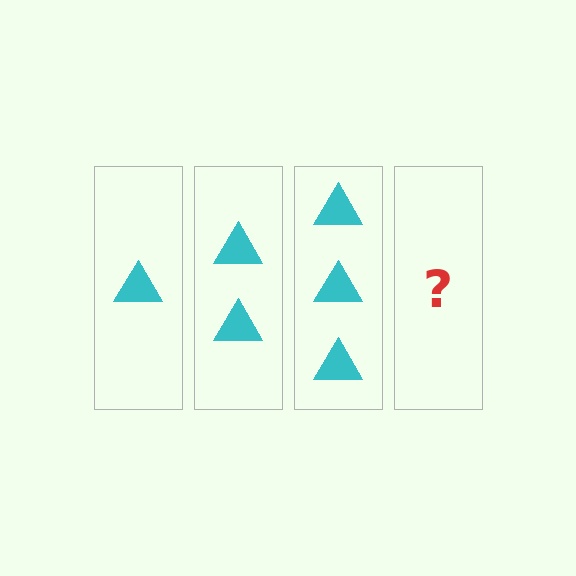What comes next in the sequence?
The next element should be 4 triangles.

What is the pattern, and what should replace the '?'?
The pattern is that each step adds one more triangle. The '?' should be 4 triangles.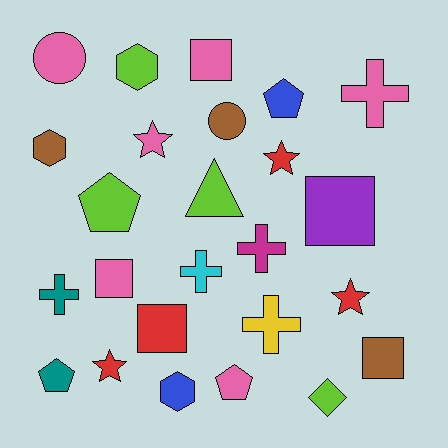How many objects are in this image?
There are 25 objects.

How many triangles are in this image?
There is 1 triangle.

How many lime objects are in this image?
There are 4 lime objects.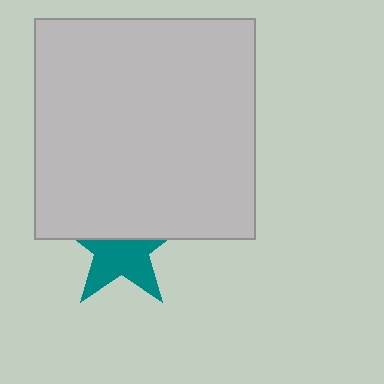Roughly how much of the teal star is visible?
About half of it is visible (roughly 56%).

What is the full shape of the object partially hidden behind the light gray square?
The partially hidden object is a teal star.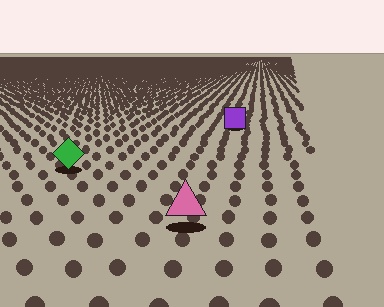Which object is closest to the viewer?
The pink triangle is closest. The texture marks near it are larger and more spread out.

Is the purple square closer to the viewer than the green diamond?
No. The green diamond is closer — you can tell from the texture gradient: the ground texture is coarser near it.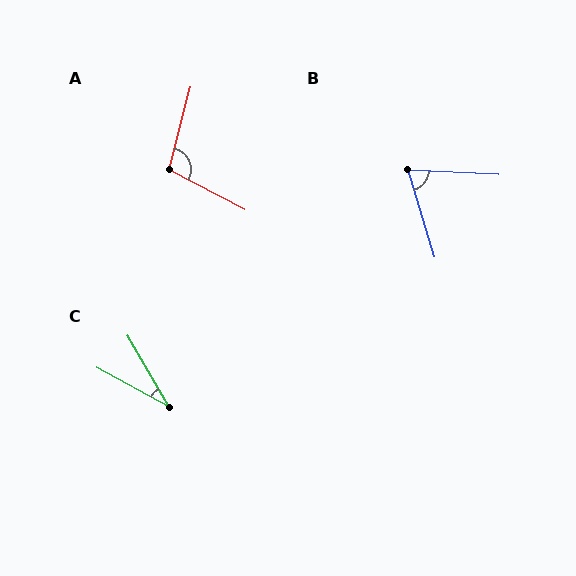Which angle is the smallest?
C, at approximately 31 degrees.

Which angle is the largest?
A, at approximately 103 degrees.